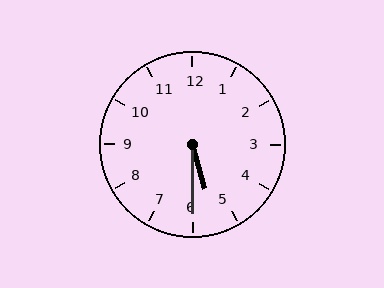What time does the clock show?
5:30.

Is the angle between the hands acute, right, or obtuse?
It is acute.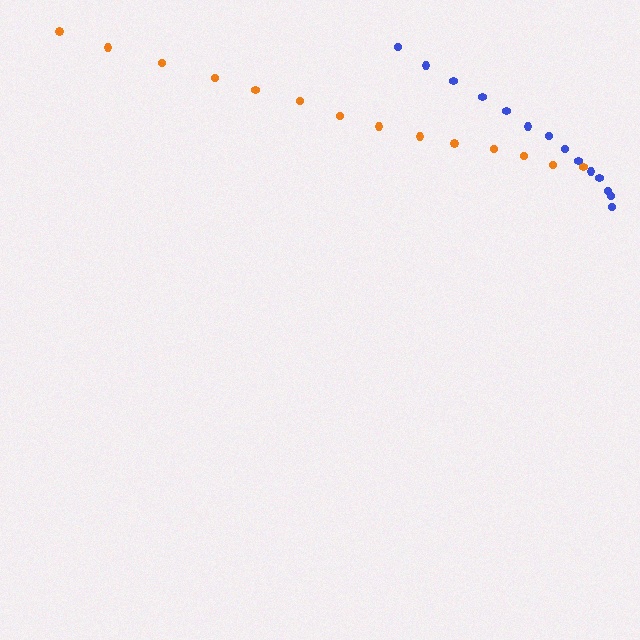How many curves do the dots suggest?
There are 2 distinct paths.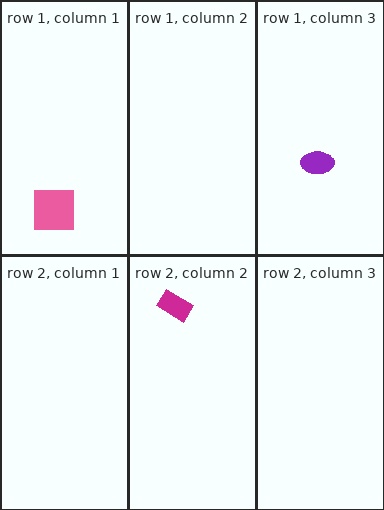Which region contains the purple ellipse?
The row 1, column 3 region.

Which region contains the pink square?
The row 1, column 1 region.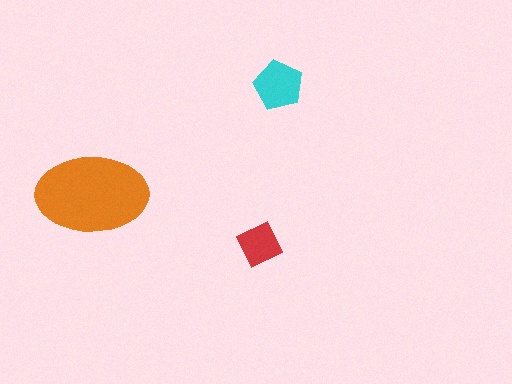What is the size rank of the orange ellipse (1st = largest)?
1st.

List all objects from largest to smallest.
The orange ellipse, the cyan pentagon, the red square.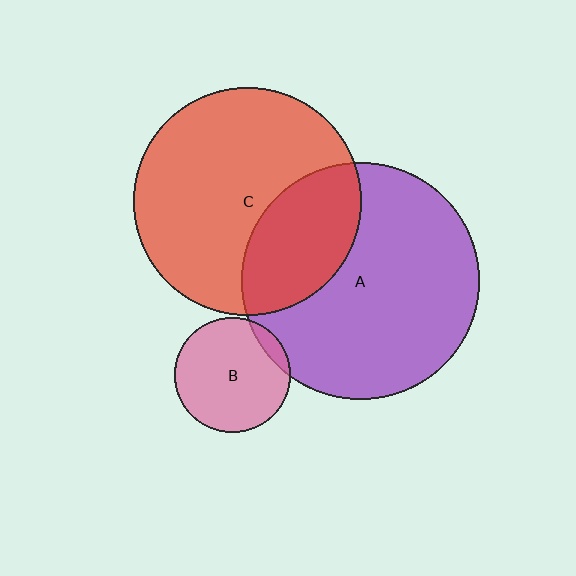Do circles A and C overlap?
Yes.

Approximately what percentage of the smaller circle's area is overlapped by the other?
Approximately 30%.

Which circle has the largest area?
Circle A (purple).